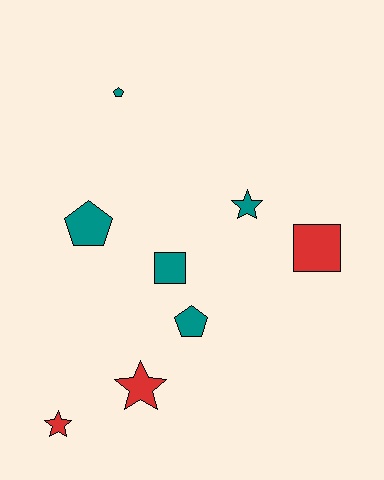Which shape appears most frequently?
Star, with 3 objects.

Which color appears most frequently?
Teal, with 5 objects.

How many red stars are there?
There are 2 red stars.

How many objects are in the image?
There are 8 objects.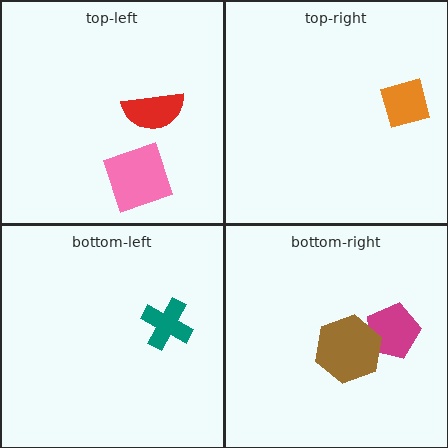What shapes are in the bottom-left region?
The teal cross.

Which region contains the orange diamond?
The top-right region.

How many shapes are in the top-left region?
2.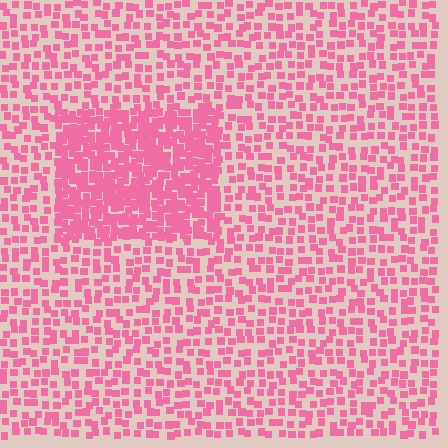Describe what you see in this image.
The image contains small pink elements arranged at two different densities. A rectangle-shaped region is visible where the elements are more densely packed than the surrounding area.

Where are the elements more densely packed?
The elements are more densely packed inside the rectangle boundary.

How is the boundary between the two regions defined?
The boundary is defined by a change in element density (approximately 2.2x ratio). All elements are the same color, size, and shape.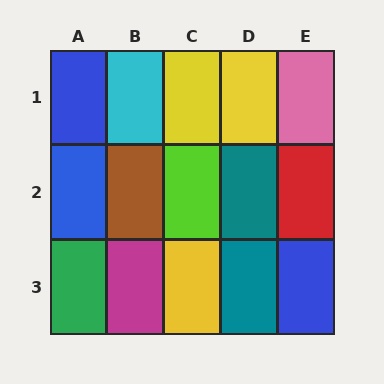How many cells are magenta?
1 cell is magenta.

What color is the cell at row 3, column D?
Teal.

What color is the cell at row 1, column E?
Pink.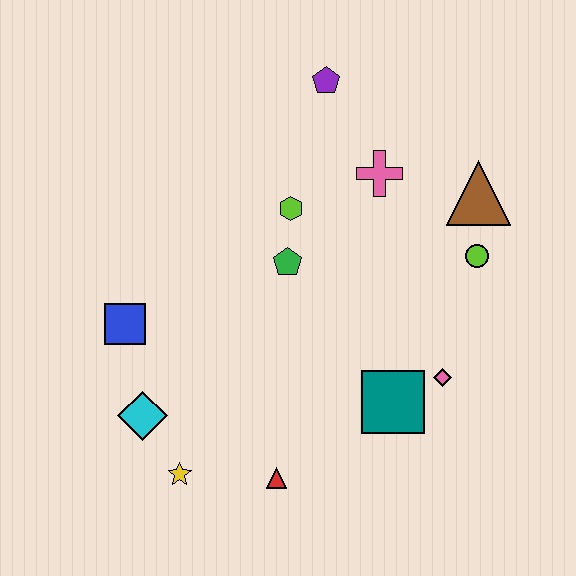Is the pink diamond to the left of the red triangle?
No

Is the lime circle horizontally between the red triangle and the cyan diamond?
No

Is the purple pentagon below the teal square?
No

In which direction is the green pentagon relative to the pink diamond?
The green pentagon is to the left of the pink diamond.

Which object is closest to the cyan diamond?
The yellow star is closest to the cyan diamond.